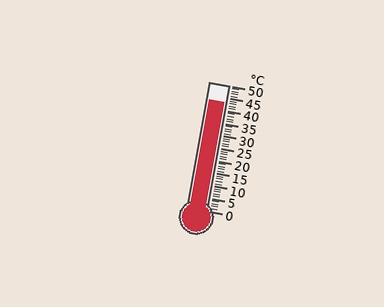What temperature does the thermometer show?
The thermometer shows approximately 43°C.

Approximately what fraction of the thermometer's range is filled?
The thermometer is filled to approximately 85% of its range.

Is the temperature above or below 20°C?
The temperature is above 20°C.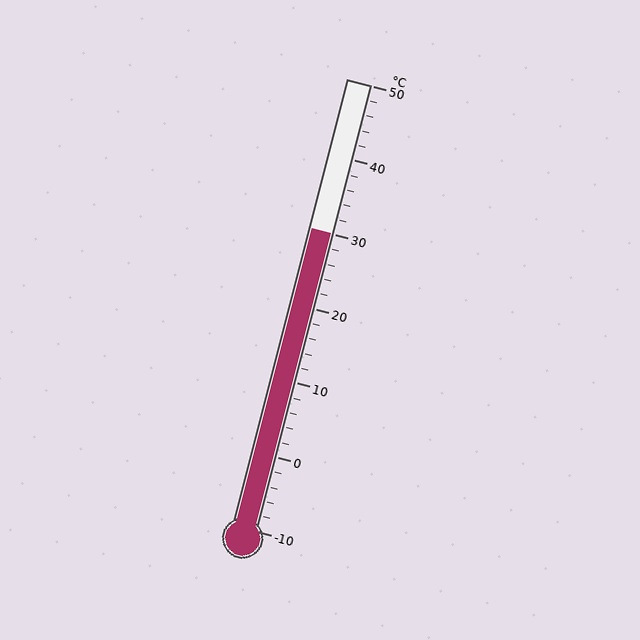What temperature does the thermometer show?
The thermometer shows approximately 30°C.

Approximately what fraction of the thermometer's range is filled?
The thermometer is filled to approximately 65% of its range.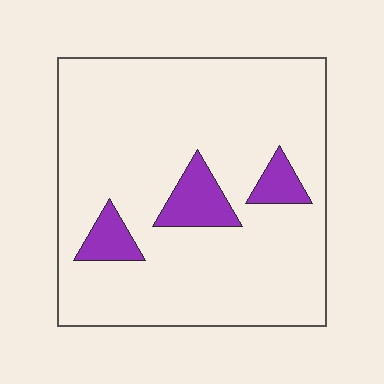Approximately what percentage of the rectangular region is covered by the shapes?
Approximately 10%.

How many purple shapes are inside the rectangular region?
3.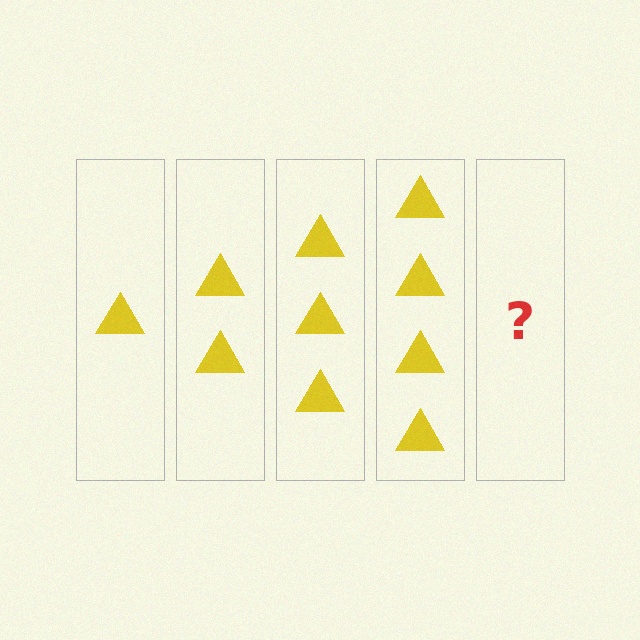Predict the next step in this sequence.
The next step is 5 triangles.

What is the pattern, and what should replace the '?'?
The pattern is that each step adds one more triangle. The '?' should be 5 triangles.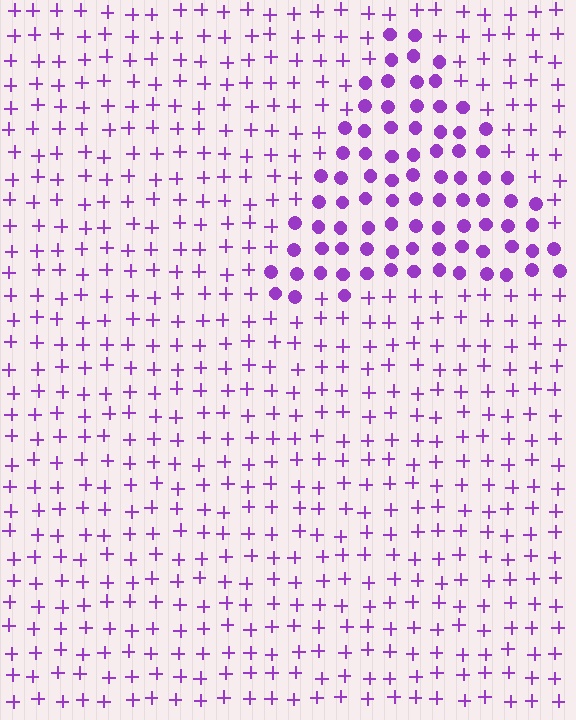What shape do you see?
I see a triangle.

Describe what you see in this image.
The image is filled with small purple elements arranged in a uniform grid. A triangle-shaped region contains circles, while the surrounding area contains plus signs. The boundary is defined purely by the change in element shape.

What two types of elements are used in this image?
The image uses circles inside the triangle region and plus signs outside it.